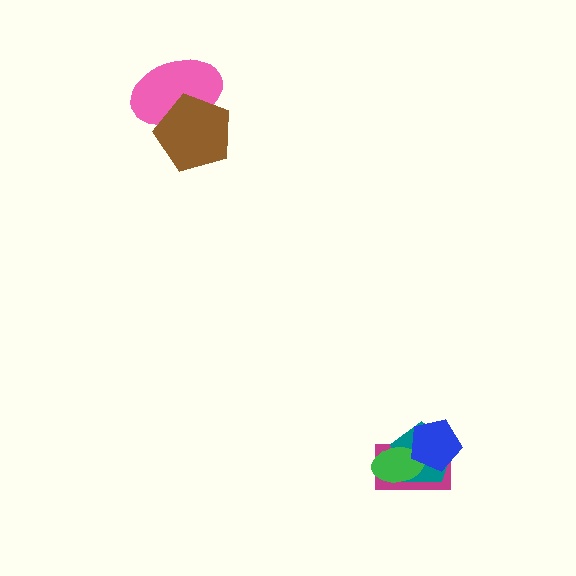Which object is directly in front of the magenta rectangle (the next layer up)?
The teal pentagon is directly in front of the magenta rectangle.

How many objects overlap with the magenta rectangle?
3 objects overlap with the magenta rectangle.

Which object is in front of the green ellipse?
The blue pentagon is in front of the green ellipse.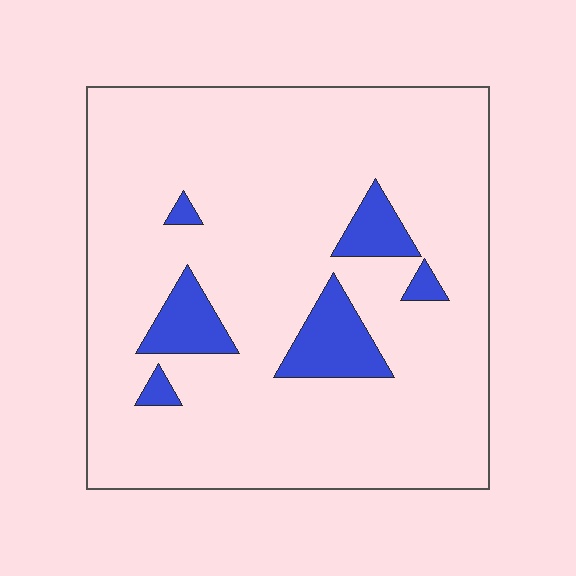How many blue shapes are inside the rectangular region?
6.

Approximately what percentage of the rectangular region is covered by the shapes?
Approximately 10%.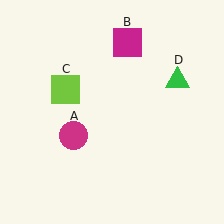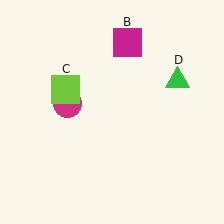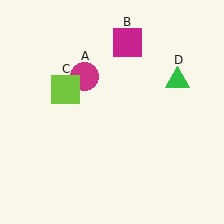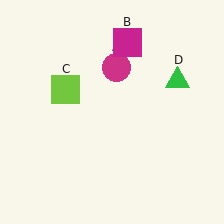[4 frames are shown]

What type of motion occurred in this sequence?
The magenta circle (object A) rotated clockwise around the center of the scene.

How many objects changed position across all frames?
1 object changed position: magenta circle (object A).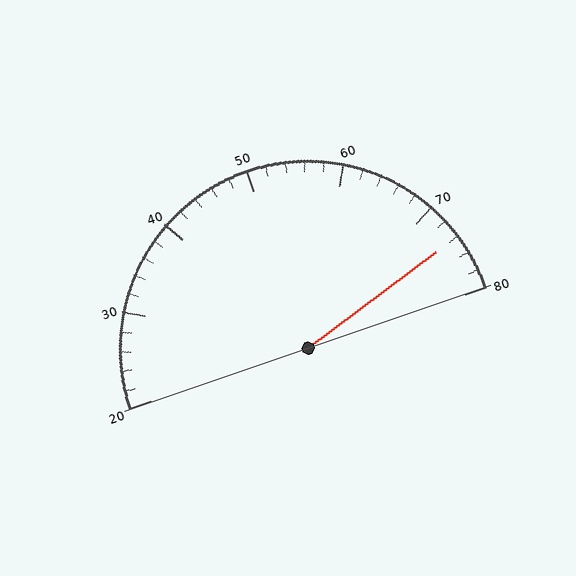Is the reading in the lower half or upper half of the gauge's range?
The reading is in the upper half of the range (20 to 80).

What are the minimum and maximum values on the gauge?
The gauge ranges from 20 to 80.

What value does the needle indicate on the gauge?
The needle indicates approximately 74.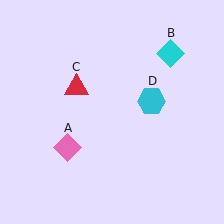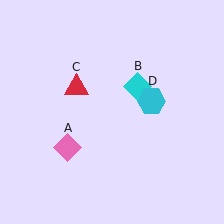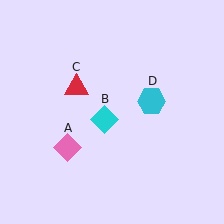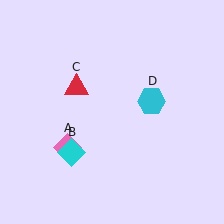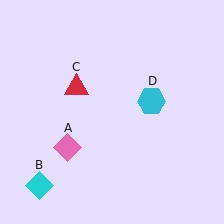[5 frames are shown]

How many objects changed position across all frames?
1 object changed position: cyan diamond (object B).